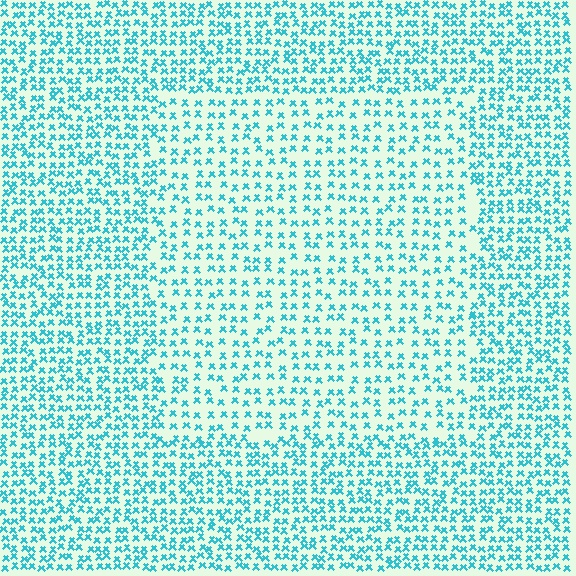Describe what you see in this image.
The image contains small cyan elements arranged at two different densities. A rectangle-shaped region is visible where the elements are less densely packed than the surrounding area.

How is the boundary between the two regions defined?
The boundary is defined by a change in element density (approximately 1.6x ratio). All elements are the same color, size, and shape.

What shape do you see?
I see a rectangle.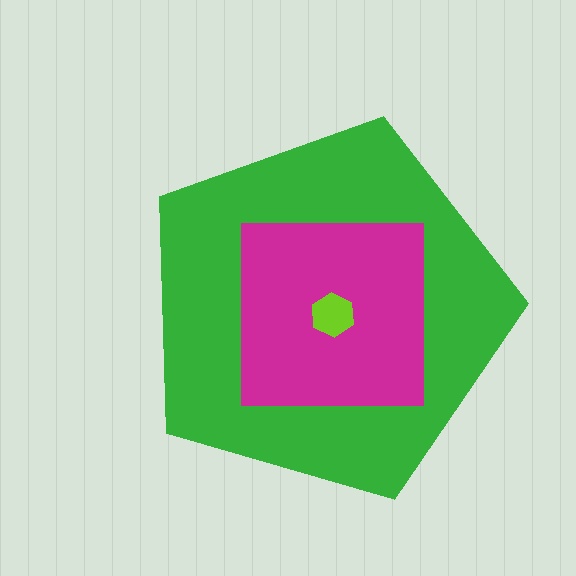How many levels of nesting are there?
3.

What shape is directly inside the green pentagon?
The magenta square.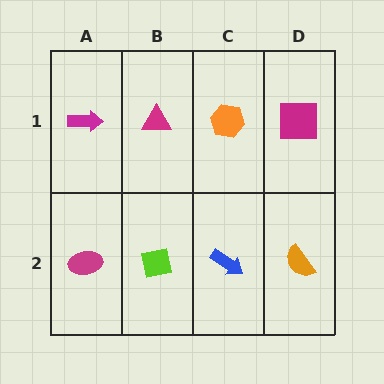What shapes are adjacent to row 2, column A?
A magenta arrow (row 1, column A), a lime square (row 2, column B).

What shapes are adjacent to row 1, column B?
A lime square (row 2, column B), a magenta arrow (row 1, column A), an orange hexagon (row 1, column C).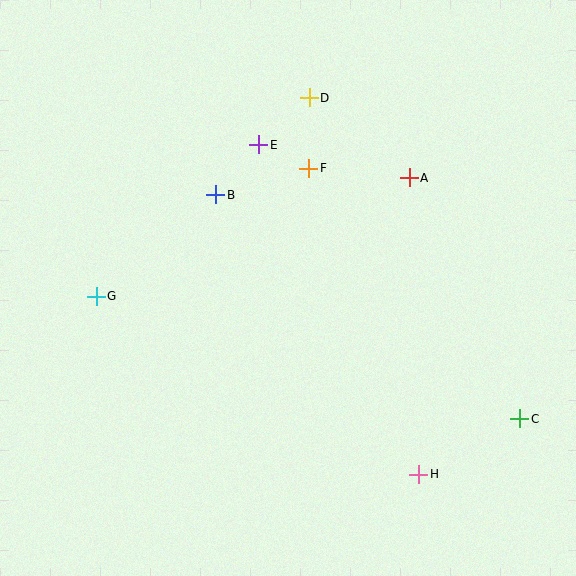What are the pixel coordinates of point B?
Point B is at (216, 195).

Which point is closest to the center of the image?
Point B at (216, 195) is closest to the center.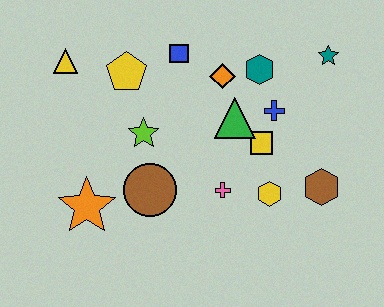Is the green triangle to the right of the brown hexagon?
No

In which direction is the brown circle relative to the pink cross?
The brown circle is to the left of the pink cross.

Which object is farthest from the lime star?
The teal star is farthest from the lime star.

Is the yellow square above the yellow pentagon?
No